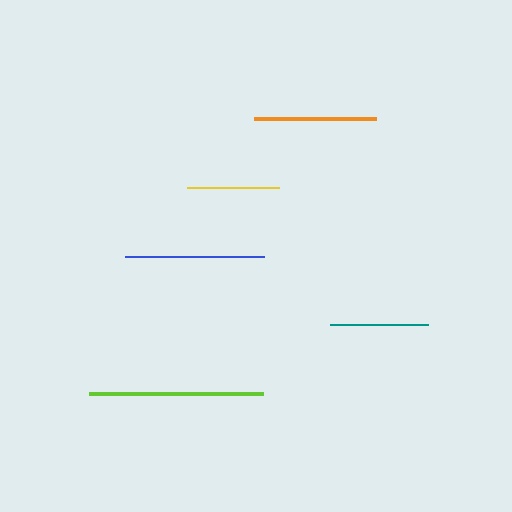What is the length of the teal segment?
The teal segment is approximately 98 pixels long.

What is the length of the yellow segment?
The yellow segment is approximately 92 pixels long.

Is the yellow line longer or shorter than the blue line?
The blue line is longer than the yellow line.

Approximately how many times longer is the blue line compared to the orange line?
The blue line is approximately 1.1 times the length of the orange line.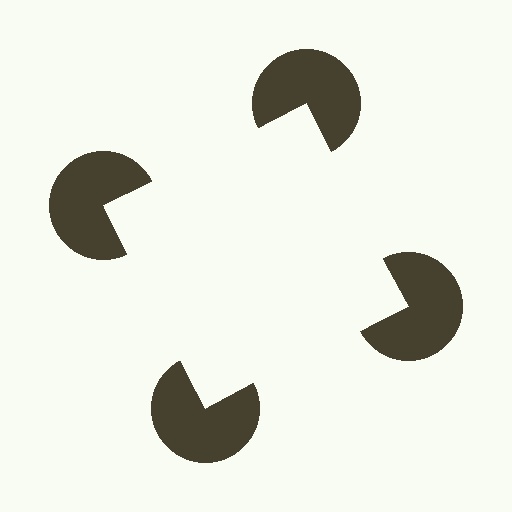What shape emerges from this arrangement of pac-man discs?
An illusory square — its edges are inferred from the aligned wedge cuts in the pac-man discs, not physically drawn.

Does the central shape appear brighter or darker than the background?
It typically appears slightly brighter than the background, even though no actual brightness change is drawn.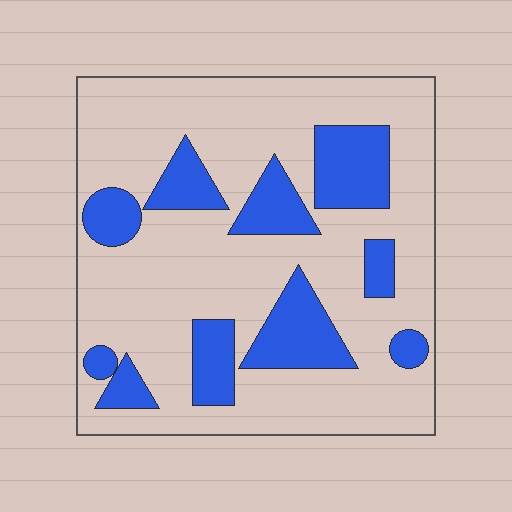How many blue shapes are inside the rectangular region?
10.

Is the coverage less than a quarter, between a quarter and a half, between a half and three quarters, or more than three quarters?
Between a quarter and a half.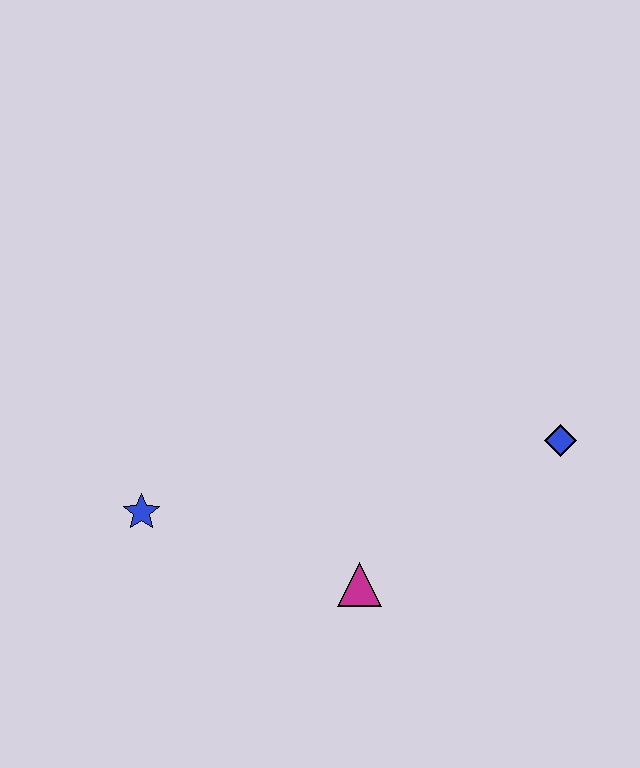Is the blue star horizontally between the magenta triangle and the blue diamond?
No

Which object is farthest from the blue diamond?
The blue star is farthest from the blue diamond.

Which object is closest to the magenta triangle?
The blue star is closest to the magenta triangle.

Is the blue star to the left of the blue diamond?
Yes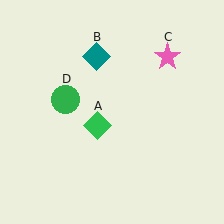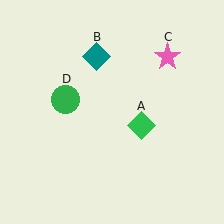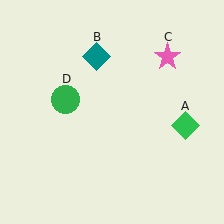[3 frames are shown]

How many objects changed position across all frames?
1 object changed position: green diamond (object A).